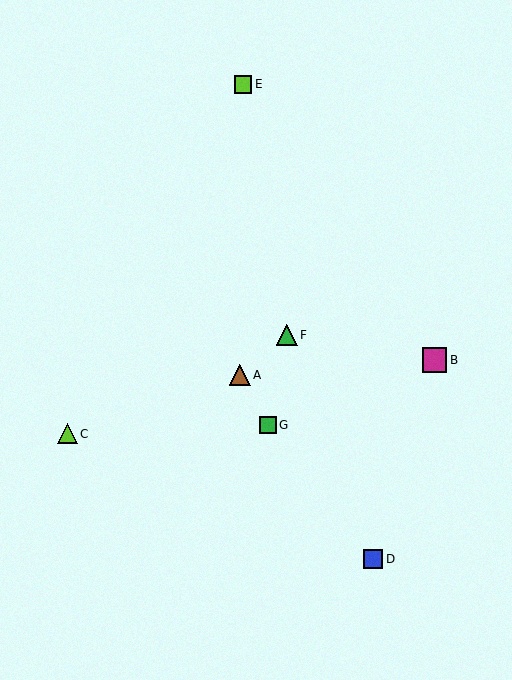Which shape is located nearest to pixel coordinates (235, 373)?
The brown triangle (labeled A) at (240, 375) is nearest to that location.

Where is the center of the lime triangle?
The center of the lime triangle is at (67, 434).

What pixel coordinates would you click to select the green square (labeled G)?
Click at (268, 425) to select the green square G.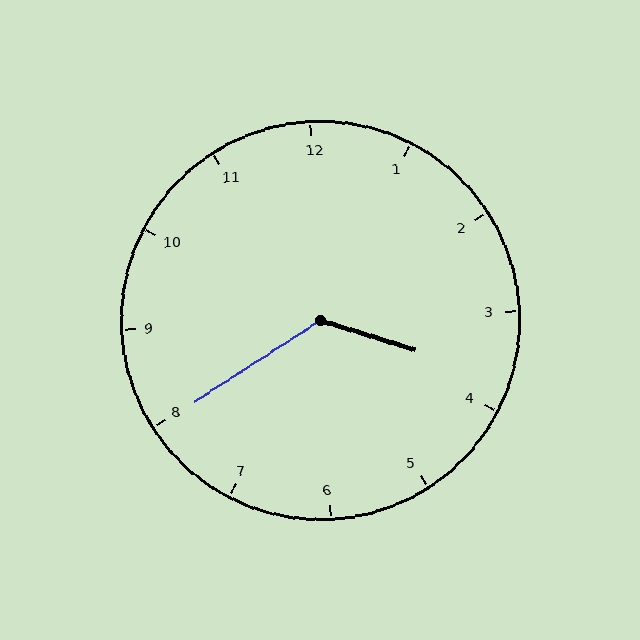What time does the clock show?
3:40.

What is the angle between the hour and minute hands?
Approximately 130 degrees.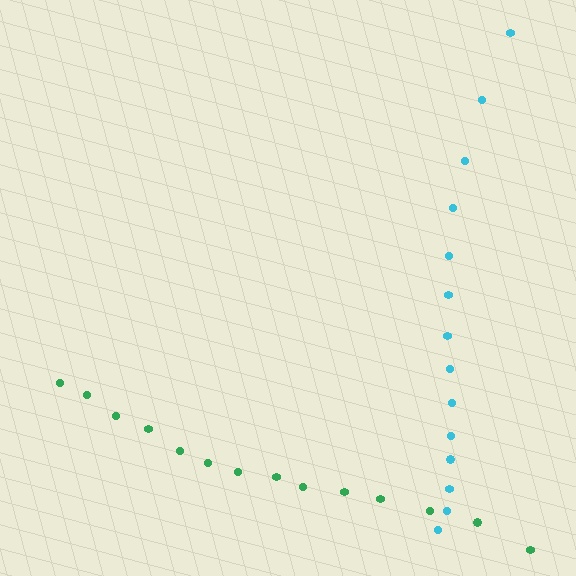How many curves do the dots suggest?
There are 2 distinct paths.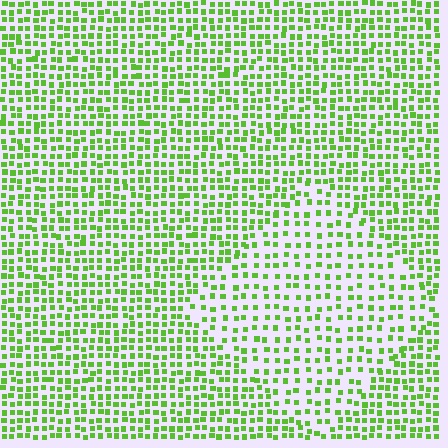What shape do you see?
I see a diamond.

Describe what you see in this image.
The image contains small lime elements arranged at two different densities. A diamond-shaped region is visible where the elements are less densely packed than the surrounding area.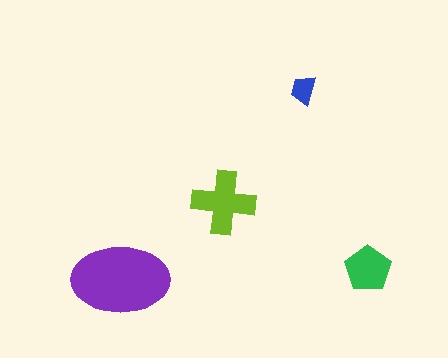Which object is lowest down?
The purple ellipse is bottommost.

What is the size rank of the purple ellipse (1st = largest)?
1st.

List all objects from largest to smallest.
The purple ellipse, the lime cross, the green pentagon, the blue trapezoid.